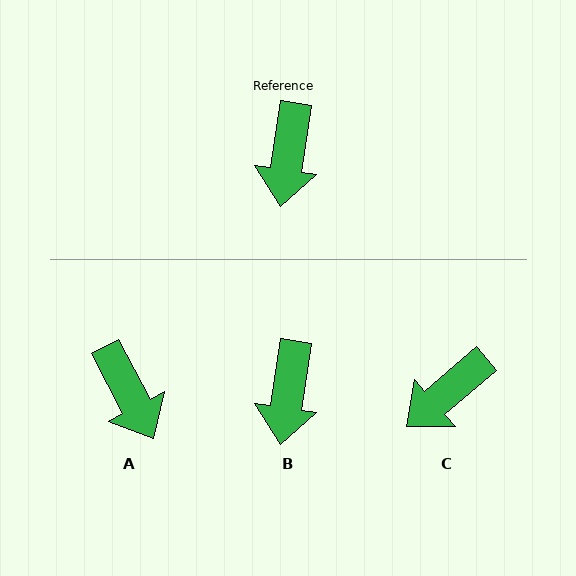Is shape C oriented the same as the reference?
No, it is off by about 41 degrees.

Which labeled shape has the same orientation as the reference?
B.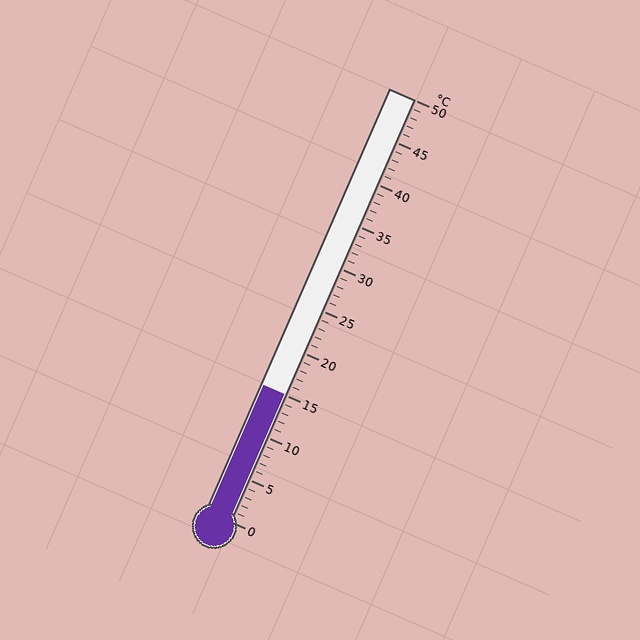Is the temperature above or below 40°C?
The temperature is below 40°C.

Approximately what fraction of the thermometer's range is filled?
The thermometer is filled to approximately 30% of its range.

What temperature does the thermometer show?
The thermometer shows approximately 15°C.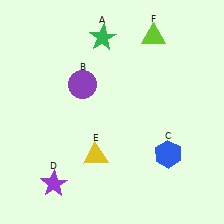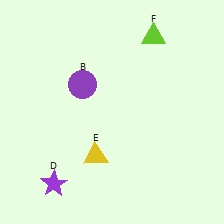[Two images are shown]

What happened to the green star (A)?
The green star (A) was removed in Image 2. It was in the top-left area of Image 1.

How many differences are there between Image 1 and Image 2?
There are 2 differences between the two images.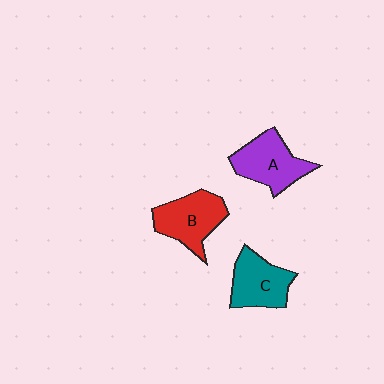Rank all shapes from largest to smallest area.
From largest to smallest: B (red), A (purple), C (teal).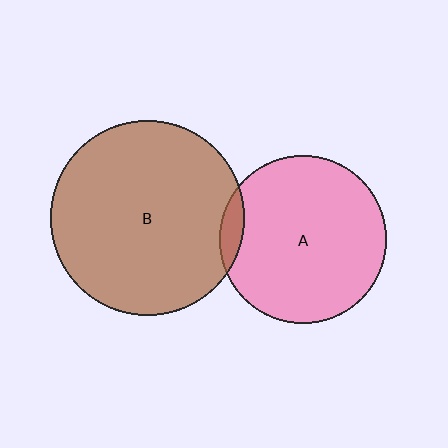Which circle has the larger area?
Circle B (brown).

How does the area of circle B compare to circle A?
Approximately 1.3 times.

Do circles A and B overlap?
Yes.